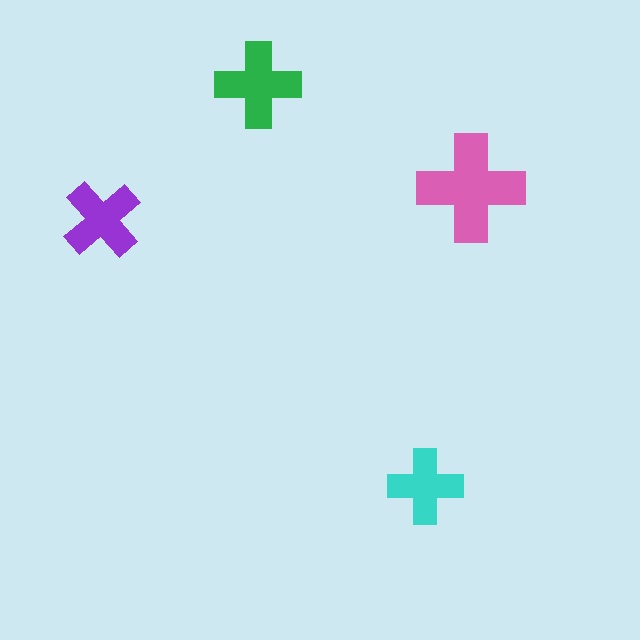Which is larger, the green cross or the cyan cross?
The green one.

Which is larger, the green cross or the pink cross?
The pink one.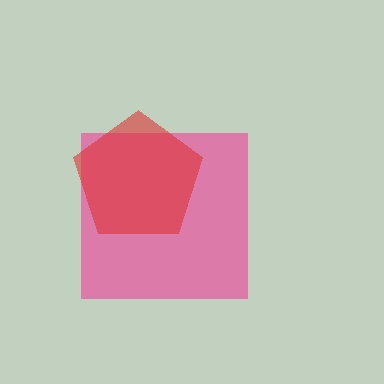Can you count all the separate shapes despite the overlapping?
Yes, there are 2 separate shapes.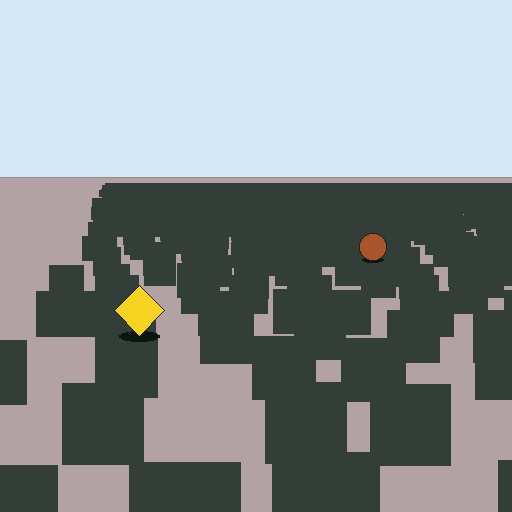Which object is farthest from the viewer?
The brown circle is farthest from the viewer. It appears smaller and the ground texture around it is denser.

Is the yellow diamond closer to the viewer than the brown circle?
Yes. The yellow diamond is closer — you can tell from the texture gradient: the ground texture is coarser near it.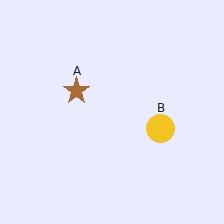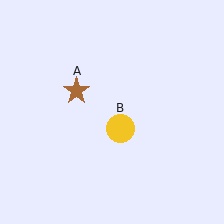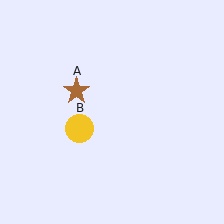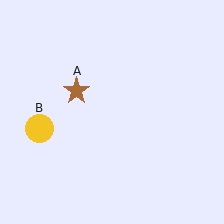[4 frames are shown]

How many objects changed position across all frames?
1 object changed position: yellow circle (object B).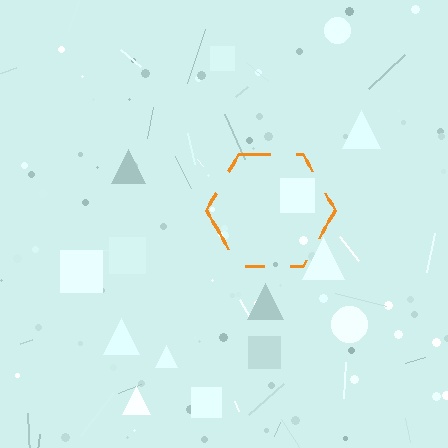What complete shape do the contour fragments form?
The contour fragments form a hexagon.